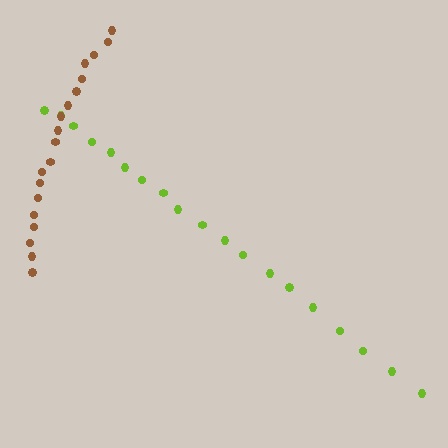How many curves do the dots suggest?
There are 2 distinct paths.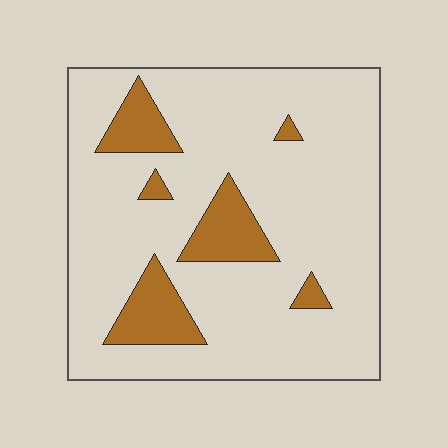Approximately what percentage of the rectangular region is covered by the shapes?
Approximately 15%.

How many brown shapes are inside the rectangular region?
6.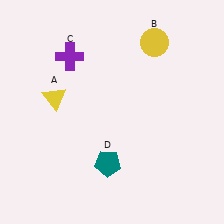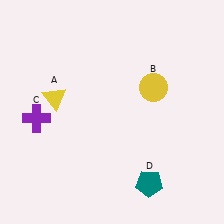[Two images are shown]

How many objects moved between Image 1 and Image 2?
3 objects moved between the two images.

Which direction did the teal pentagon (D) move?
The teal pentagon (D) moved right.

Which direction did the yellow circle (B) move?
The yellow circle (B) moved down.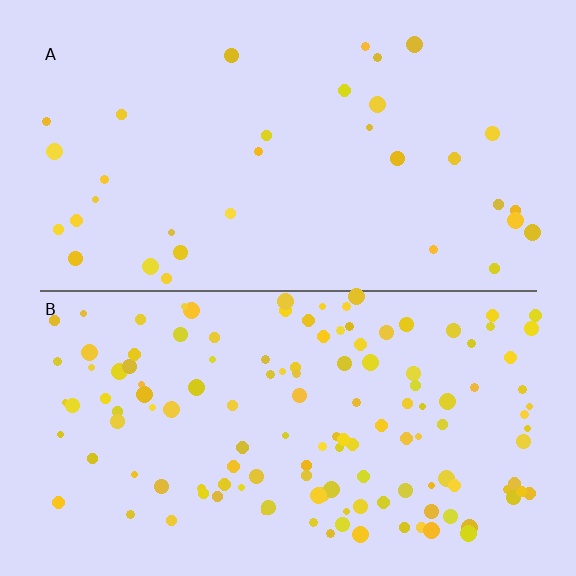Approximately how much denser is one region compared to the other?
Approximately 3.9× — region B over region A.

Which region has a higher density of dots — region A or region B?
B (the bottom).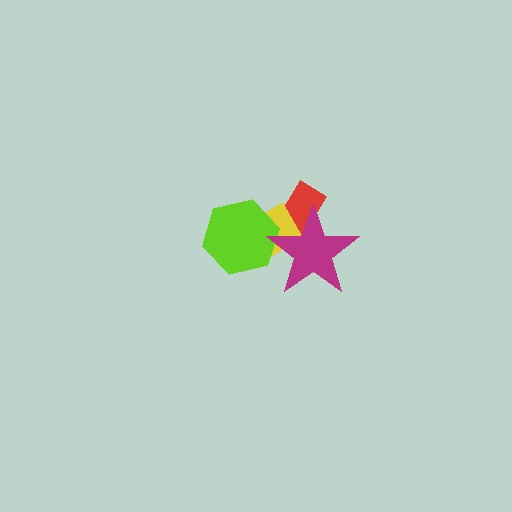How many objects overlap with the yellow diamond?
3 objects overlap with the yellow diamond.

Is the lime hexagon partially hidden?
Yes, it is partially covered by another shape.